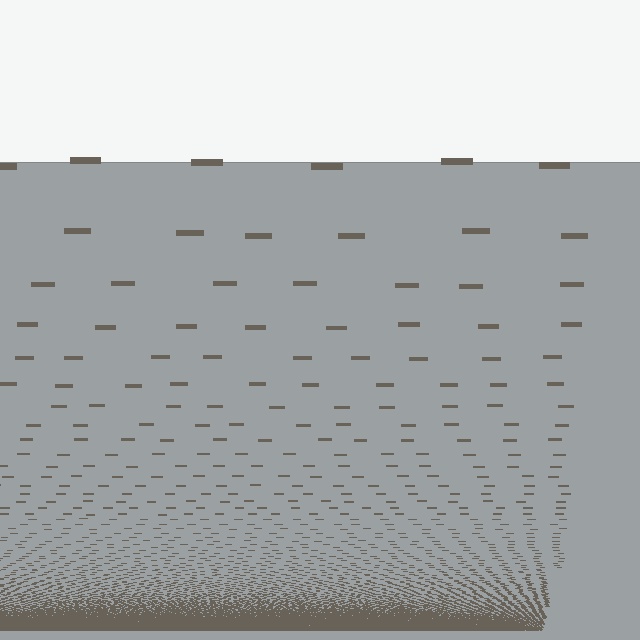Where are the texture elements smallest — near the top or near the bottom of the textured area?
Near the bottom.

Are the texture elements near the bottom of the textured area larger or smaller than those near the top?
Smaller. The gradient is inverted — elements near the bottom are smaller and denser.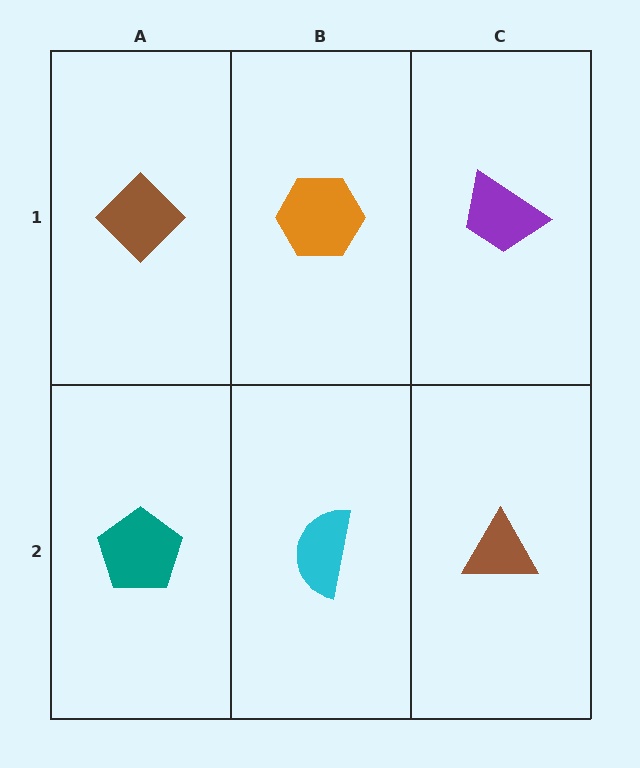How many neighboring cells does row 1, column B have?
3.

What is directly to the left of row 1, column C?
An orange hexagon.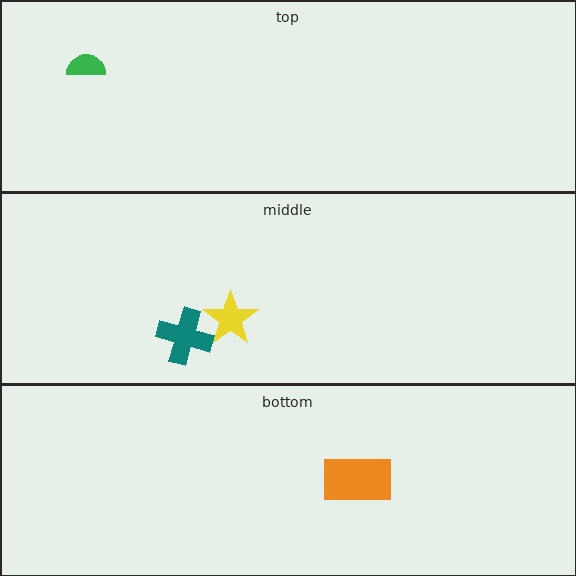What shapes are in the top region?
The green semicircle.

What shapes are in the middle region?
The yellow star, the teal cross.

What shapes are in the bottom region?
The orange rectangle.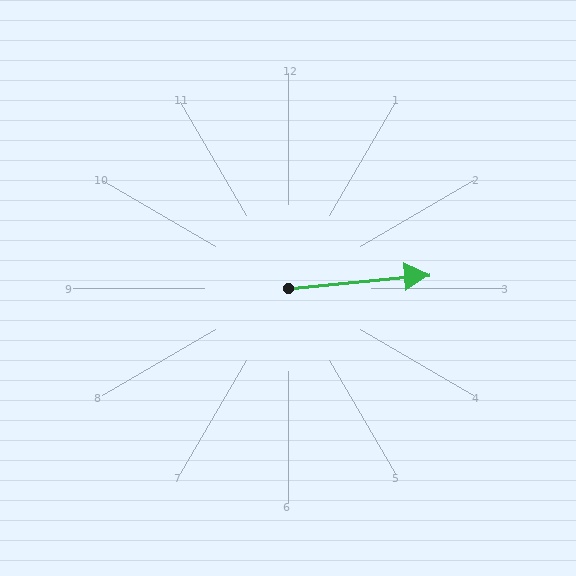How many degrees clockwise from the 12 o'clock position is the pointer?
Approximately 84 degrees.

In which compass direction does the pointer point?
East.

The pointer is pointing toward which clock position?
Roughly 3 o'clock.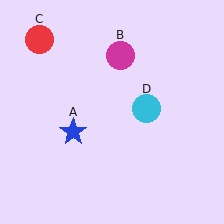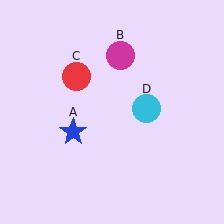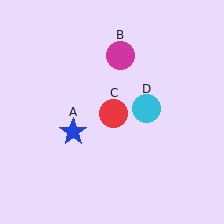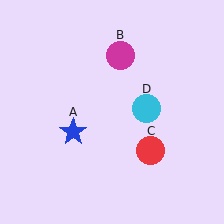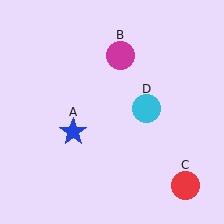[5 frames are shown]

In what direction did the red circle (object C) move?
The red circle (object C) moved down and to the right.